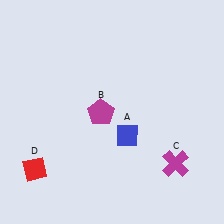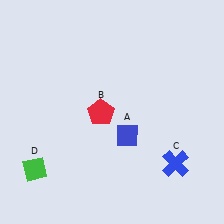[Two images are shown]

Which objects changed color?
B changed from magenta to red. C changed from magenta to blue. D changed from red to green.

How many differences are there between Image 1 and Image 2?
There are 3 differences between the two images.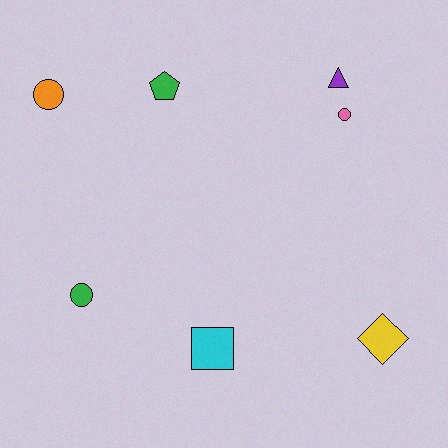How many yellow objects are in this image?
There is 1 yellow object.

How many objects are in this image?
There are 7 objects.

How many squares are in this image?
There is 1 square.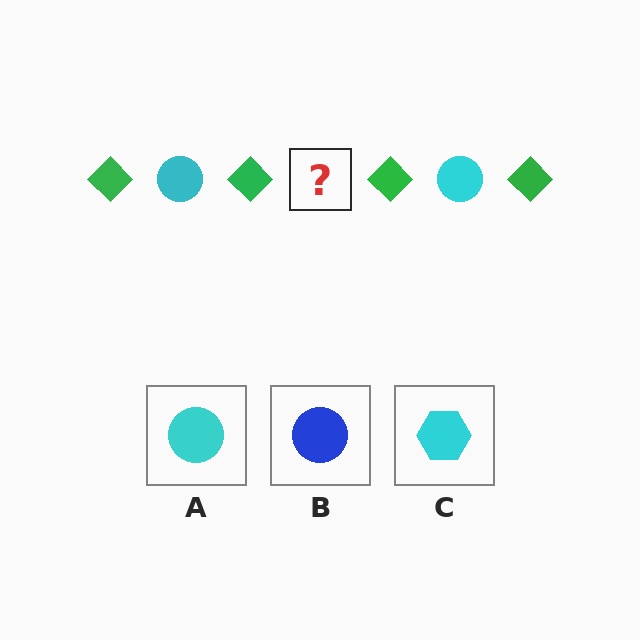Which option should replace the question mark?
Option A.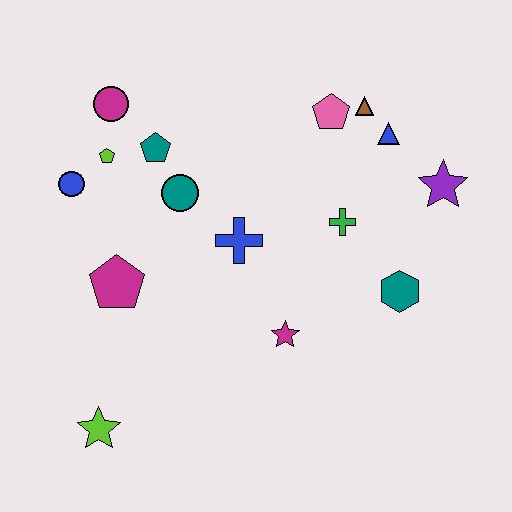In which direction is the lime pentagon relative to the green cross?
The lime pentagon is to the left of the green cross.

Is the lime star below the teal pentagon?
Yes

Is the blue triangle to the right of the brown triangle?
Yes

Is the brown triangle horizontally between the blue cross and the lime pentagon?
No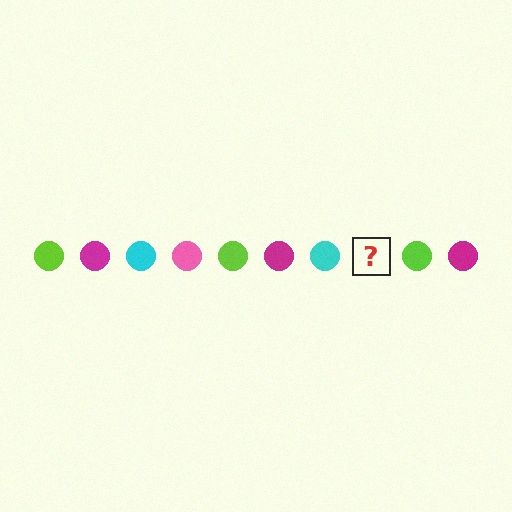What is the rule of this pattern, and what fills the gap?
The rule is that the pattern cycles through lime, magenta, cyan, pink circles. The gap should be filled with a pink circle.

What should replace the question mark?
The question mark should be replaced with a pink circle.